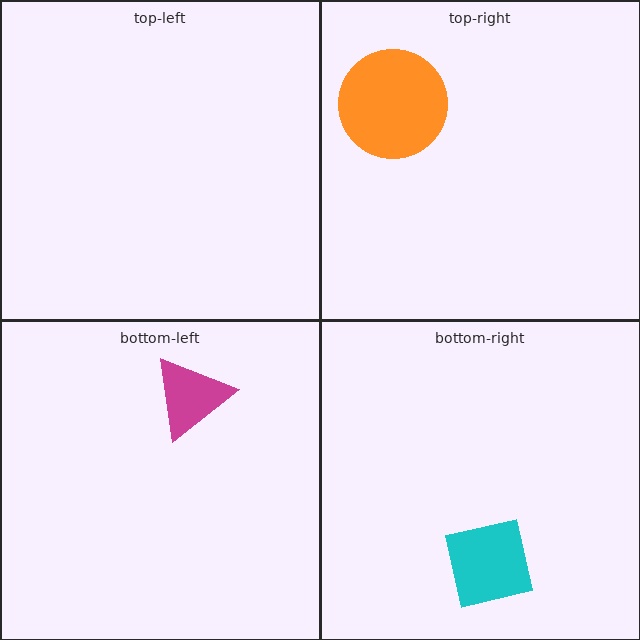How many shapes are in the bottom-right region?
1.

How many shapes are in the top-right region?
1.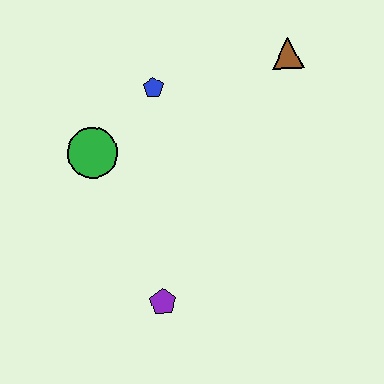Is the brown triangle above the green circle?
Yes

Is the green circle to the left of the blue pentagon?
Yes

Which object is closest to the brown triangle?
The blue pentagon is closest to the brown triangle.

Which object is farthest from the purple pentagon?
The brown triangle is farthest from the purple pentagon.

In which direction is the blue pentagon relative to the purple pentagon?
The blue pentagon is above the purple pentagon.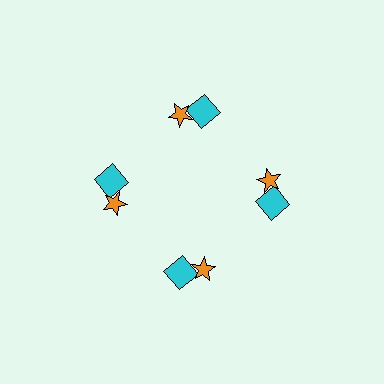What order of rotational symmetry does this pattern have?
This pattern has 4-fold rotational symmetry.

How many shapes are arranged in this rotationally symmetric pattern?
There are 8 shapes, arranged in 4 groups of 2.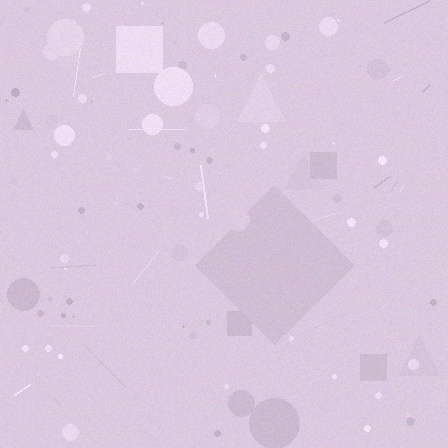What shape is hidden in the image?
A diamond is hidden in the image.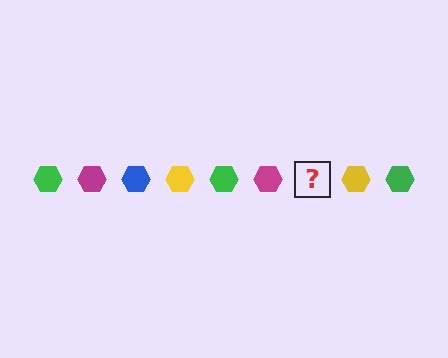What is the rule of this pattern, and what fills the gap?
The rule is that the pattern cycles through green, magenta, blue, yellow hexagons. The gap should be filled with a blue hexagon.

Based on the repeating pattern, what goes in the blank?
The blank should be a blue hexagon.